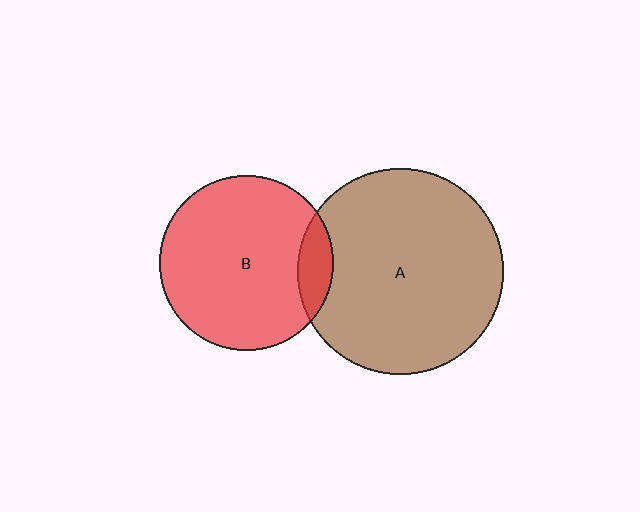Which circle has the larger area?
Circle A (brown).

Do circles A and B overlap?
Yes.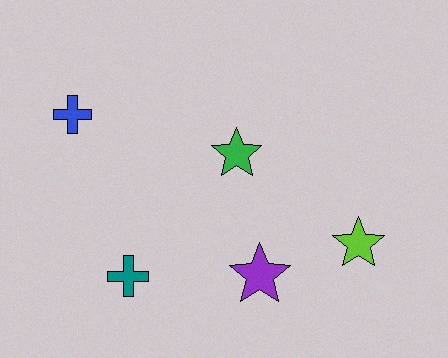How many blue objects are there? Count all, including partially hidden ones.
There is 1 blue object.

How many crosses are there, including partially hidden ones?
There are 2 crosses.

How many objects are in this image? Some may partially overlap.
There are 5 objects.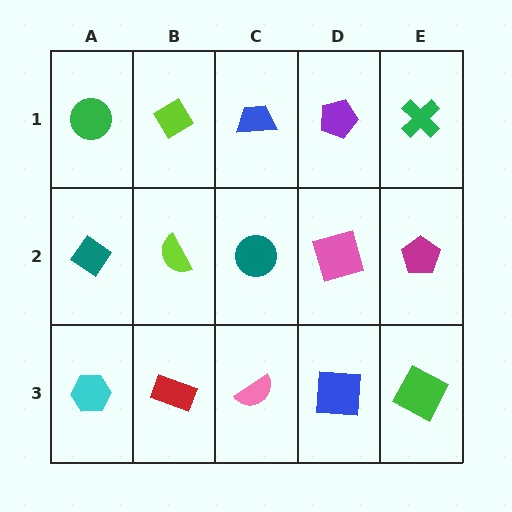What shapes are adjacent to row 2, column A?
A green circle (row 1, column A), a cyan hexagon (row 3, column A), a lime semicircle (row 2, column B).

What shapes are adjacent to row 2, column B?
A lime diamond (row 1, column B), a red rectangle (row 3, column B), a teal diamond (row 2, column A), a teal circle (row 2, column C).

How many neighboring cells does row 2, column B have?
4.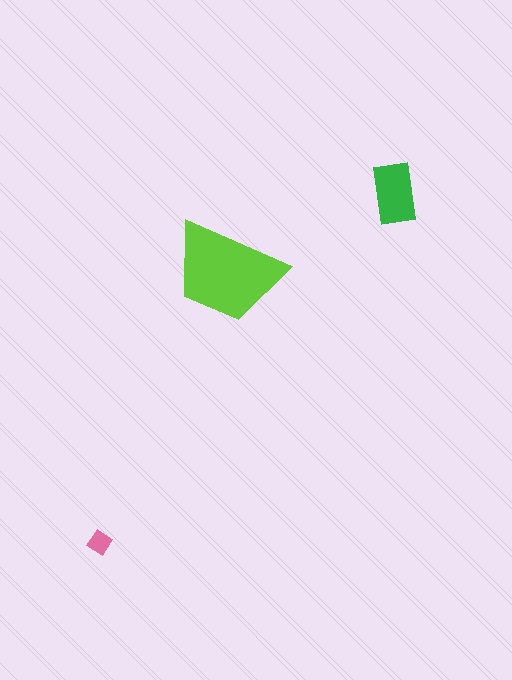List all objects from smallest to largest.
The pink diamond, the green rectangle, the lime trapezoid.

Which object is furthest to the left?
The pink diamond is leftmost.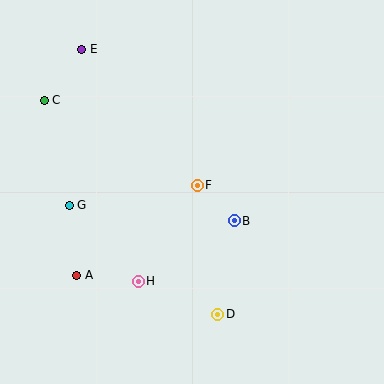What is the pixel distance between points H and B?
The distance between H and B is 114 pixels.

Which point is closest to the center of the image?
Point F at (197, 185) is closest to the center.